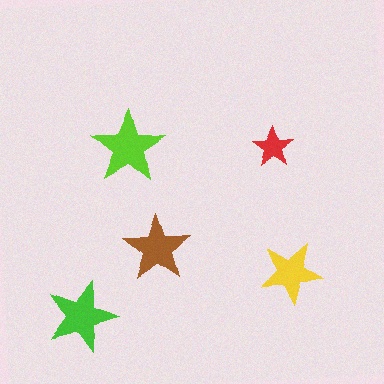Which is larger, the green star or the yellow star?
The green one.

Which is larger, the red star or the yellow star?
The yellow one.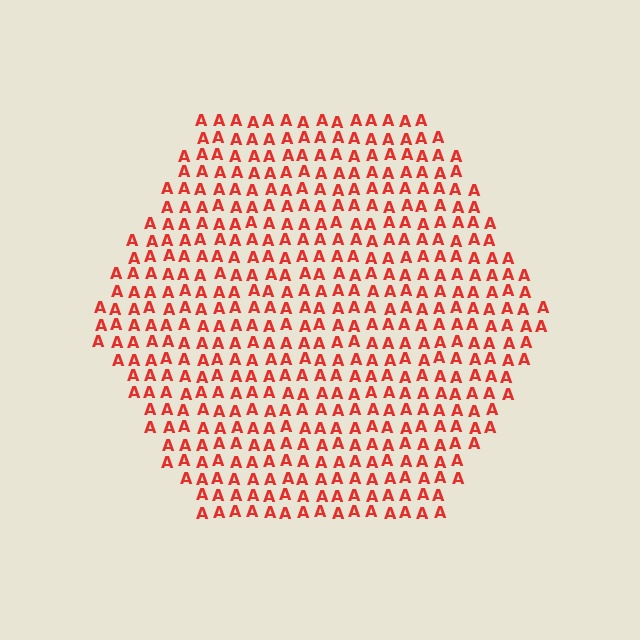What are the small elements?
The small elements are letter A's.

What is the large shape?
The large shape is a hexagon.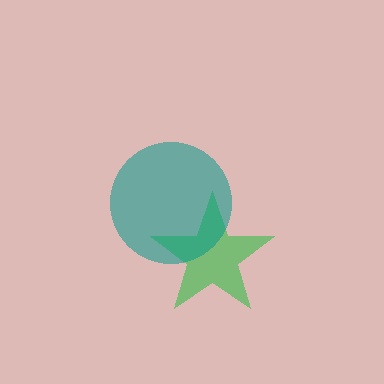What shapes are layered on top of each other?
The layered shapes are: a green star, a teal circle.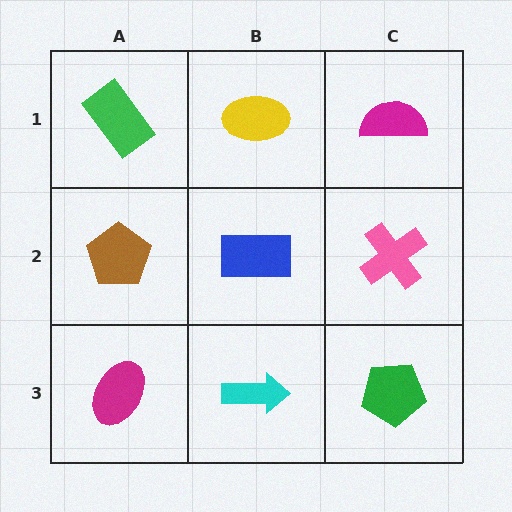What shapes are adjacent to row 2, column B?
A yellow ellipse (row 1, column B), a cyan arrow (row 3, column B), a brown pentagon (row 2, column A), a pink cross (row 2, column C).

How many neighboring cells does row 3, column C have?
2.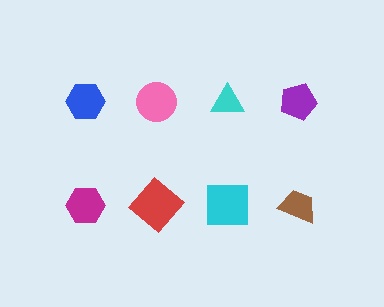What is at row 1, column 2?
A pink circle.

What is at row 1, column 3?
A cyan triangle.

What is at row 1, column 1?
A blue hexagon.